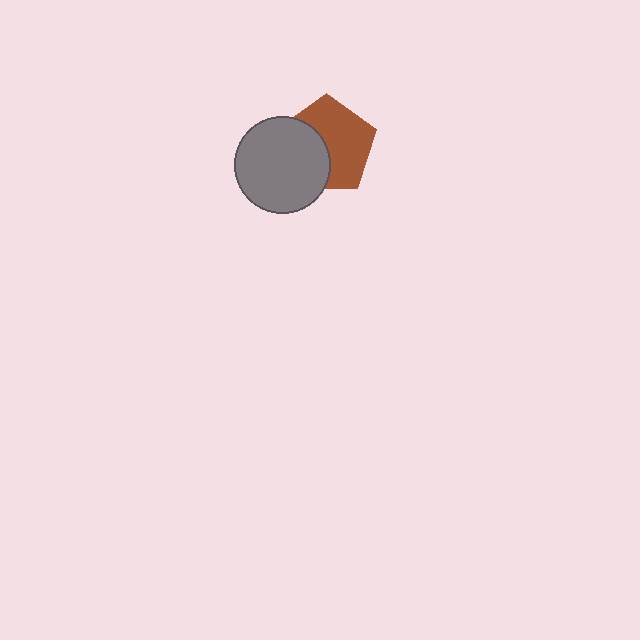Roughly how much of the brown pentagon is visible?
About half of it is visible (roughly 59%).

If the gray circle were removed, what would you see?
You would see the complete brown pentagon.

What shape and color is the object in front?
The object in front is a gray circle.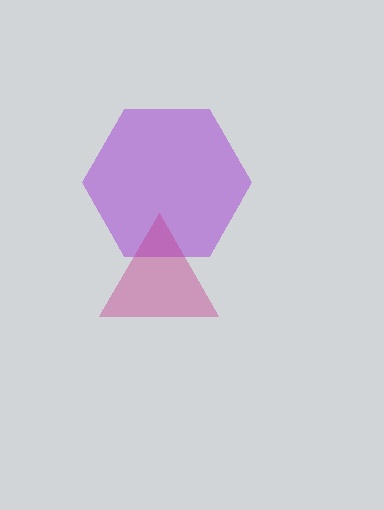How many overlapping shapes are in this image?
There are 2 overlapping shapes in the image.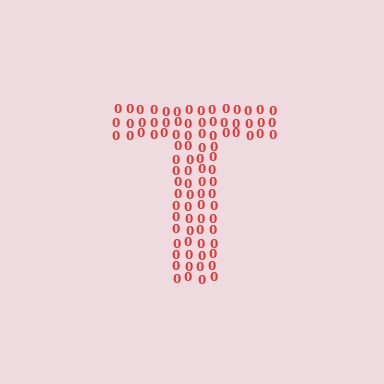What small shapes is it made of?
It is made of small digit 0's.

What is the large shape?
The large shape is the letter T.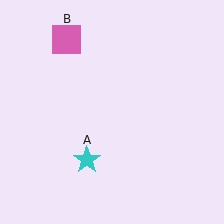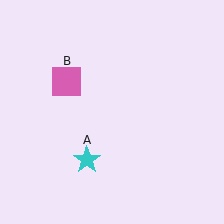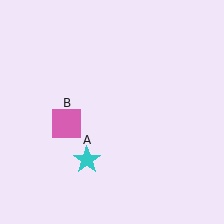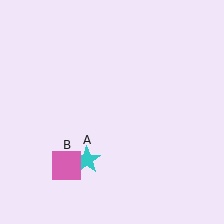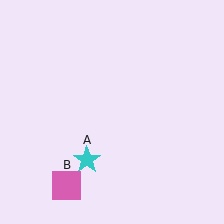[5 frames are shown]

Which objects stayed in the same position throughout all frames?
Cyan star (object A) remained stationary.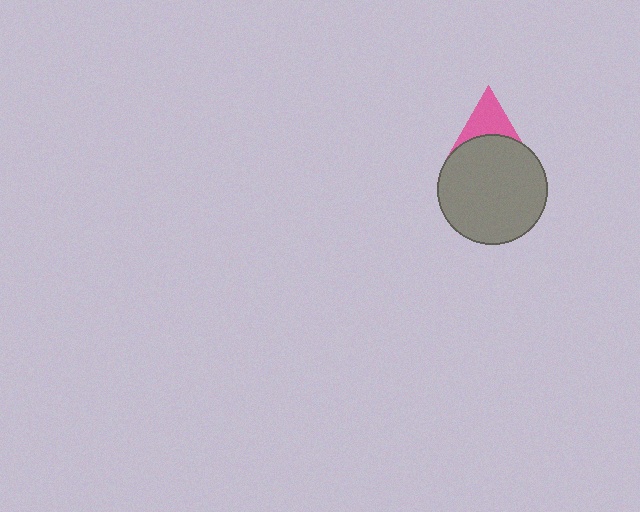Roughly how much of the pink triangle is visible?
About half of it is visible (roughly 46%).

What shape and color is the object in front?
The object in front is a gray circle.